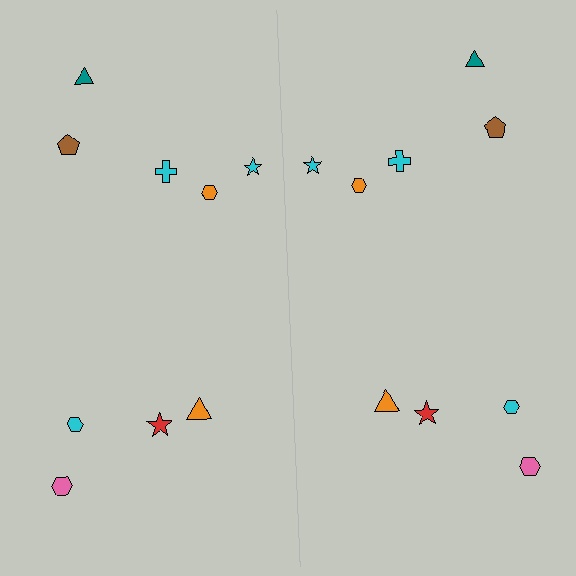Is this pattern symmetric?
Yes, this pattern has bilateral (reflection) symmetry.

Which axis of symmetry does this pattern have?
The pattern has a vertical axis of symmetry running through the center of the image.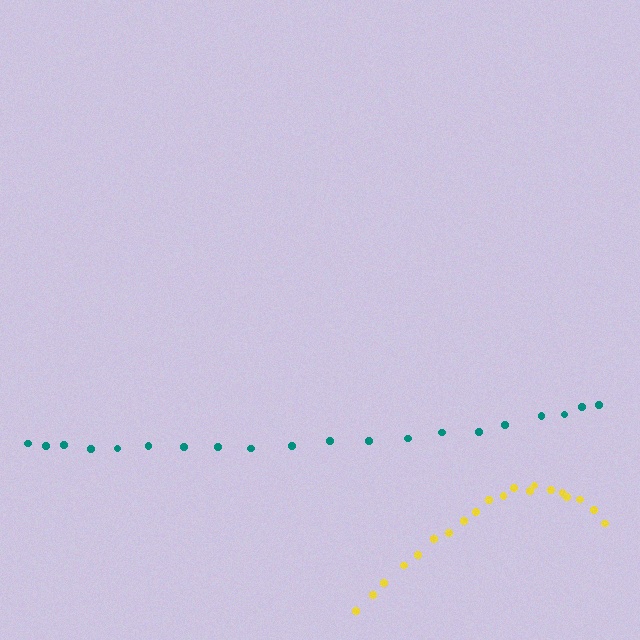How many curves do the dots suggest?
There are 2 distinct paths.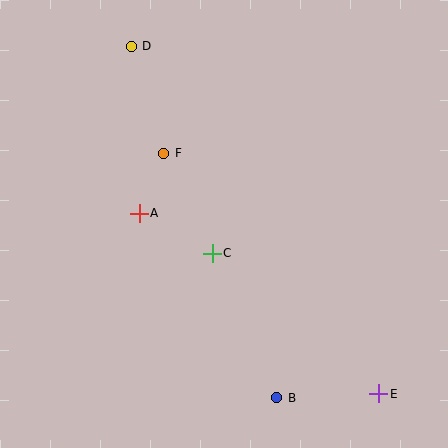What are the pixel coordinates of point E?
Point E is at (379, 394).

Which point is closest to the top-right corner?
Point D is closest to the top-right corner.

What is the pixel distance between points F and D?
The distance between F and D is 112 pixels.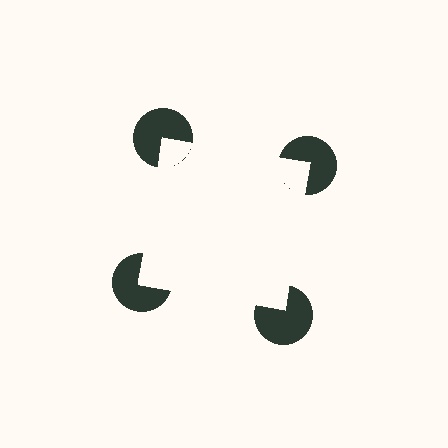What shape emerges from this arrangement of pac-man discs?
An illusory square — its edges are inferred from the aligned wedge cuts in the pac-man discs, not physically drawn.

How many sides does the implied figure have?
4 sides.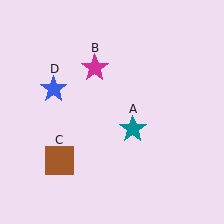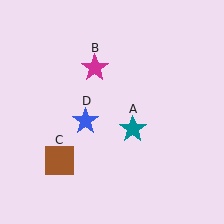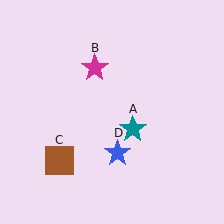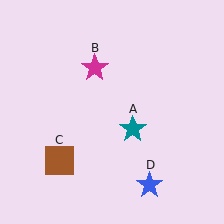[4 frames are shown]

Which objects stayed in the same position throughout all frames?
Teal star (object A) and magenta star (object B) and brown square (object C) remained stationary.